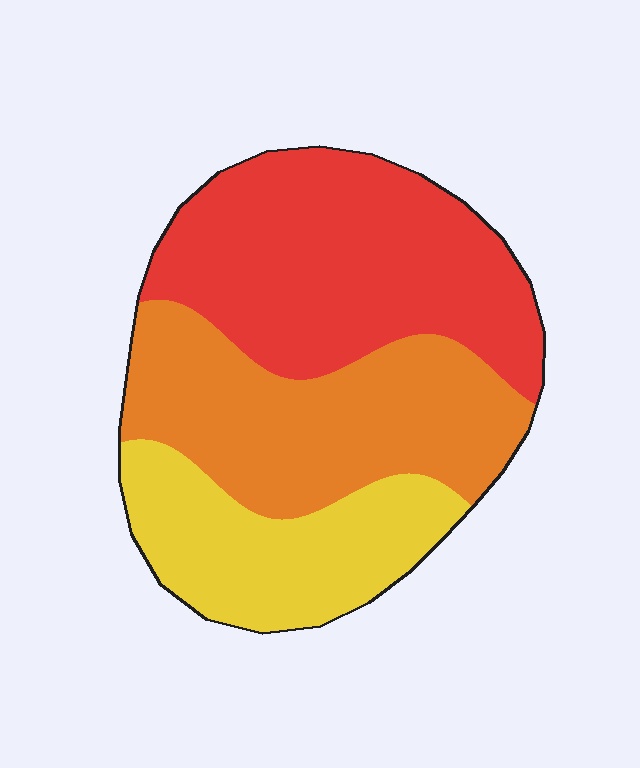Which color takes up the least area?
Yellow, at roughly 25%.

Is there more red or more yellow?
Red.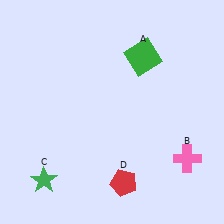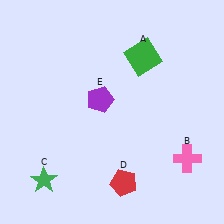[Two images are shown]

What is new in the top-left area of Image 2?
A purple pentagon (E) was added in the top-left area of Image 2.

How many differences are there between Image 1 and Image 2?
There is 1 difference between the two images.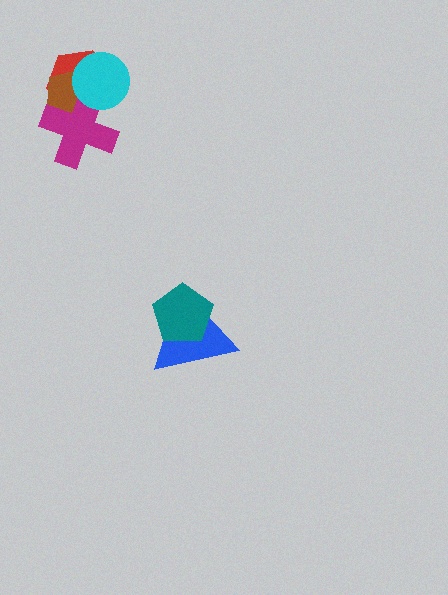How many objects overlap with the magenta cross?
3 objects overlap with the magenta cross.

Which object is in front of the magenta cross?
The cyan circle is in front of the magenta cross.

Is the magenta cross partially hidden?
Yes, it is partially covered by another shape.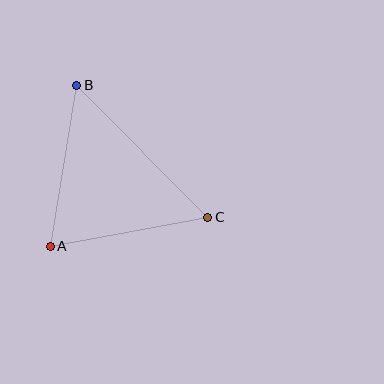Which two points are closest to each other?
Points A and C are closest to each other.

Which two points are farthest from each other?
Points B and C are farthest from each other.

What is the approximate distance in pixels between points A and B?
The distance between A and B is approximately 163 pixels.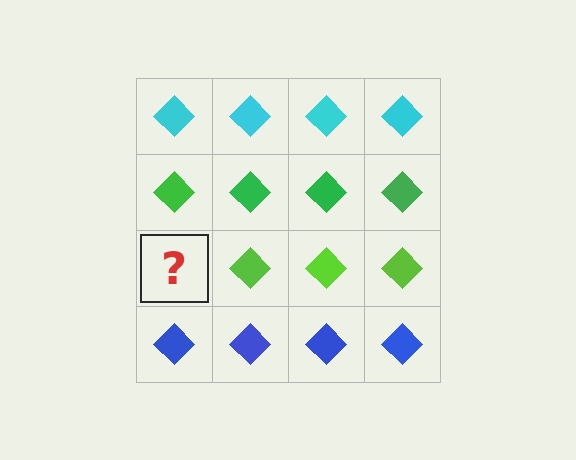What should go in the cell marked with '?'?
The missing cell should contain a lime diamond.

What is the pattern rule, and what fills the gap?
The rule is that each row has a consistent color. The gap should be filled with a lime diamond.